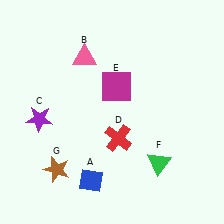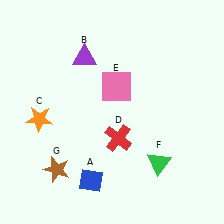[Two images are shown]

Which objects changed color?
B changed from pink to purple. C changed from purple to orange. E changed from magenta to pink.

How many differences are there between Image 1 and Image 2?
There are 3 differences between the two images.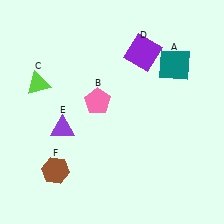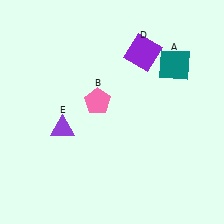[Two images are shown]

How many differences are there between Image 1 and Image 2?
There are 2 differences between the two images.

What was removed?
The lime triangle (C), the brown hexagon (F) were removed in Image 2.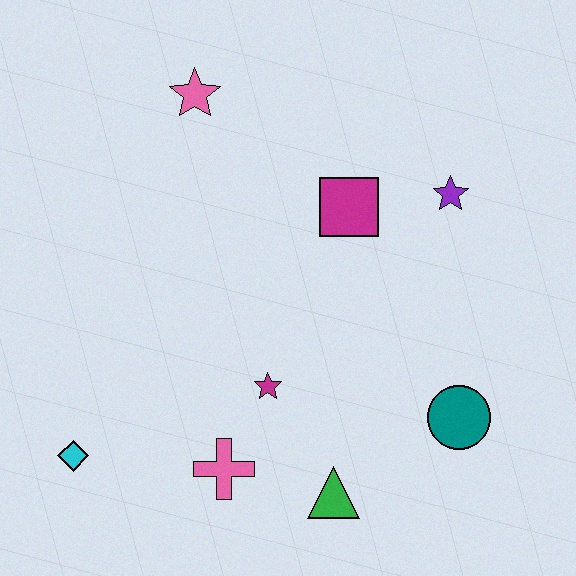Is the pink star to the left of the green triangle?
Yes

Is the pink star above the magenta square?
Yes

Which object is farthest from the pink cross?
The pink star is farthest from the pink cross.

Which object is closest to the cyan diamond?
The pink cross is closest to the cyan diamond.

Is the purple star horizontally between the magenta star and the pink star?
No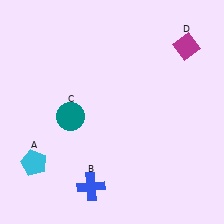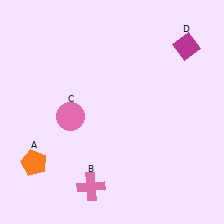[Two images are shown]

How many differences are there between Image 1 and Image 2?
There are 3 differences between the two images.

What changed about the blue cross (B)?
In Image 1, B is blue. In Image 2, it changed to pink.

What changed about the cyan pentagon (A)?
In Image 1, A is cyan. In Image 2, it changed to orange.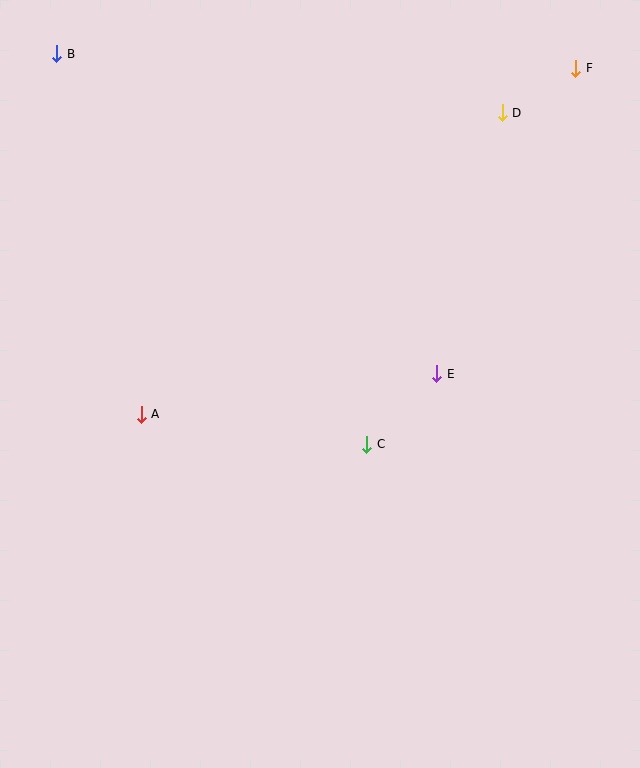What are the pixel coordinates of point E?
Point E is at (437, 374).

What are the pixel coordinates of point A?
Point A is at (141, 414).